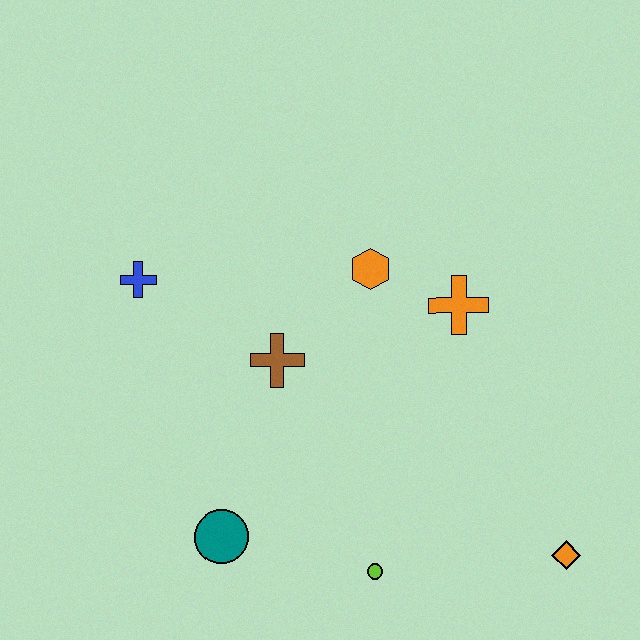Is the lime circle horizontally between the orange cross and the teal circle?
Yes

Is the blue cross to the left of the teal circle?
Yes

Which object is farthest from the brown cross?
The orange diamond is farthest from the brown cross.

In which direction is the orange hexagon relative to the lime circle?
The orange hexagon is above the lime circle.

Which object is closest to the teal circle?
The lime circle is closest to the teal circle.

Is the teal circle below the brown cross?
Yes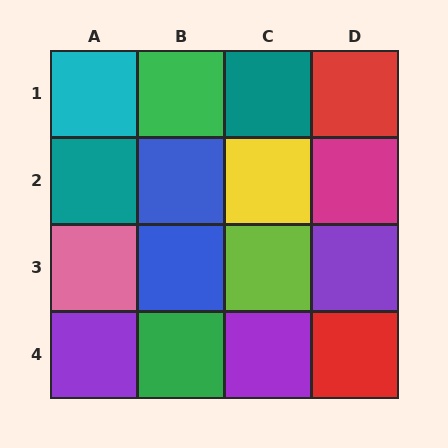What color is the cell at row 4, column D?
Red.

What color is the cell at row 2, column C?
Yellow.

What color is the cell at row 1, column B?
Green.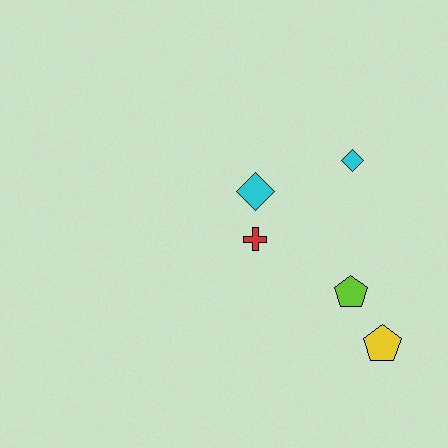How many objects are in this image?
There are 5 objects.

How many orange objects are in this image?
There are no orange objects.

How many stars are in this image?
There are no stars.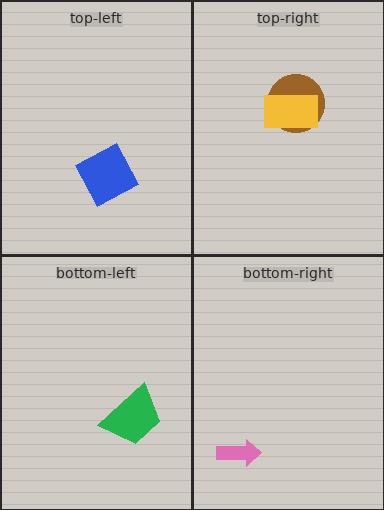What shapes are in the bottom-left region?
The green trapezoid.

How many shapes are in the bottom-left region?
1.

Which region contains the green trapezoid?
The bottom-left region.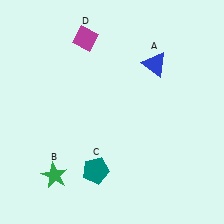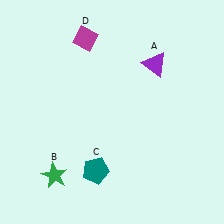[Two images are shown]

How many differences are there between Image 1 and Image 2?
There is 1 difference between the two images.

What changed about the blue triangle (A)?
In Image 1, A is blue. In Image 2, it changed to purple.